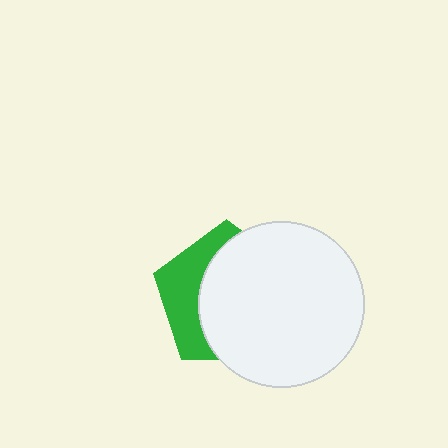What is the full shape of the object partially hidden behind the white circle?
The partially hidden object is a green pentagon.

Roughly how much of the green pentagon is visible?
A small part of it is visible (roughly 34%).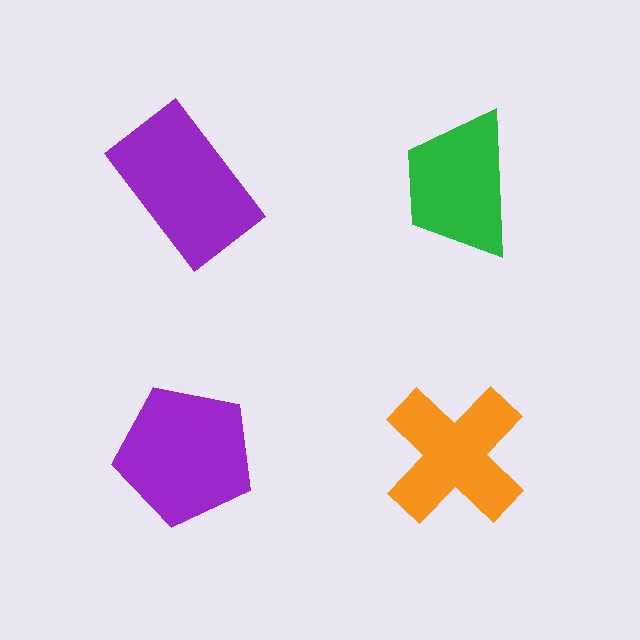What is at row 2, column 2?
An orange cross.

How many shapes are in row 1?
2 shapes.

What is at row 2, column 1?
A purple pentagon.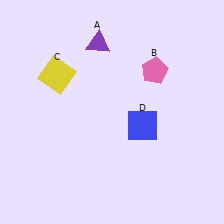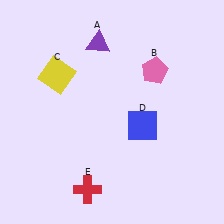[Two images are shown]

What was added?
A red cross (E) was added in Image 2.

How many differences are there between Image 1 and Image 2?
There is 1 difference between the two images.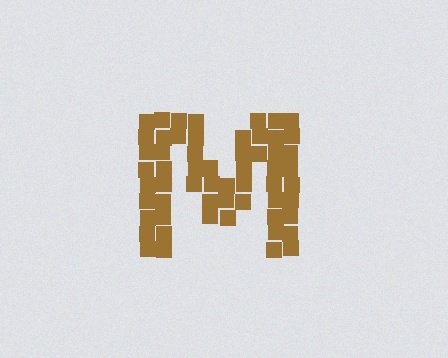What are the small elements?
The small elements are squares.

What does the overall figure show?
The overall figure shows the letter M.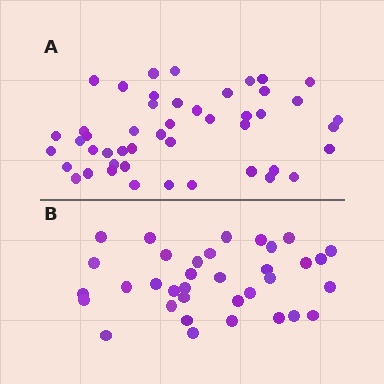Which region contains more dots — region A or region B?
Region A (the top region) has more dots.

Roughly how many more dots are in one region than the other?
Region A has roughly 12 or so more dots than region B.